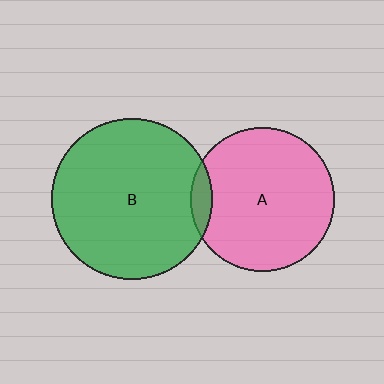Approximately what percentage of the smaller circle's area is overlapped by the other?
Approximately 5%.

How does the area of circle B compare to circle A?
Approximately 1.3 times.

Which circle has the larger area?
Circle B (green).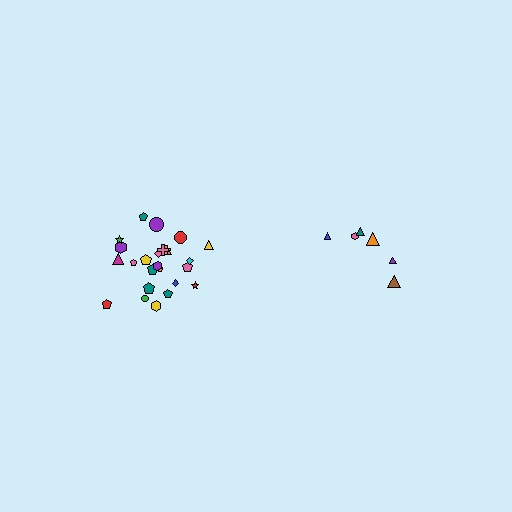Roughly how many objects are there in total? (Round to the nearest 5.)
Roughly 30 objects in total.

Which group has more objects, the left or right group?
The left group.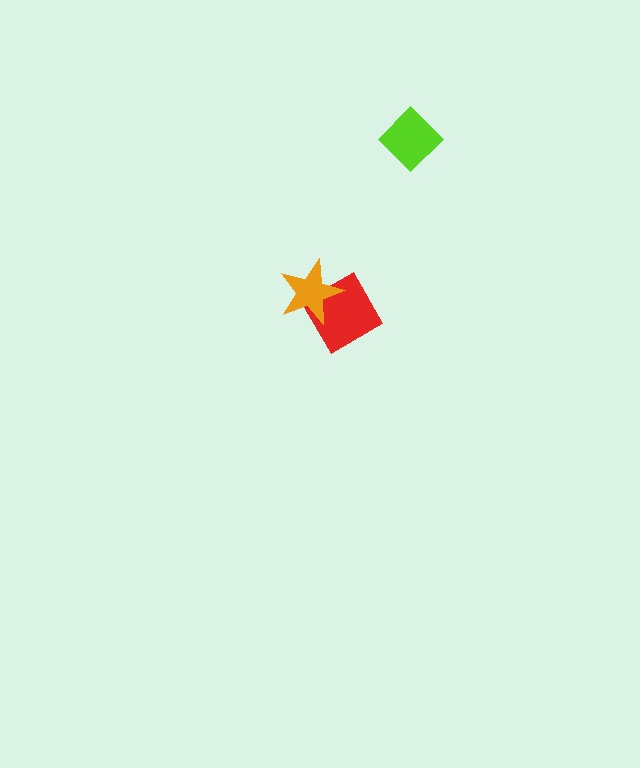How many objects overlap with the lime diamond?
0 objects overlap with the lime diamond.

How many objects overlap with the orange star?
1 object overlaps with the orange star.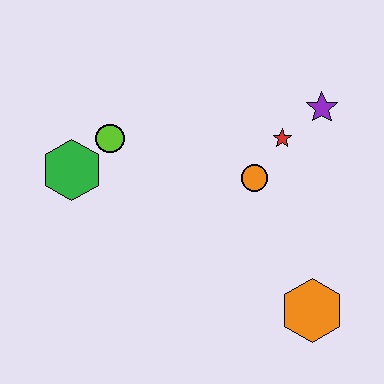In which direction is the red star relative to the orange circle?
The red star is above the orange circle.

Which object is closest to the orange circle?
The red star is closest to the orange circle.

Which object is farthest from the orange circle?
The green hexagon is farthest from the orange circle.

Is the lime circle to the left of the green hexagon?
No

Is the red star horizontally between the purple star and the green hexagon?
Yes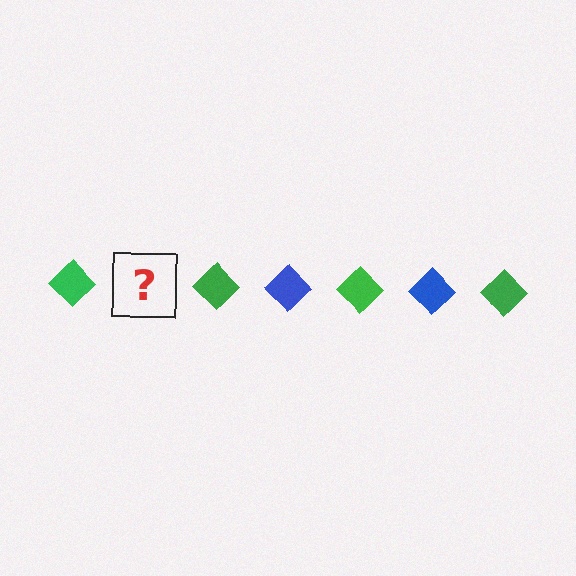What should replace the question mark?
The question mark should be replaced with a blue diamond.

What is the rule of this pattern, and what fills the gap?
The rule is that the pattern cycles through green, blue diamonds. The gap should be filled with a blue diamond.